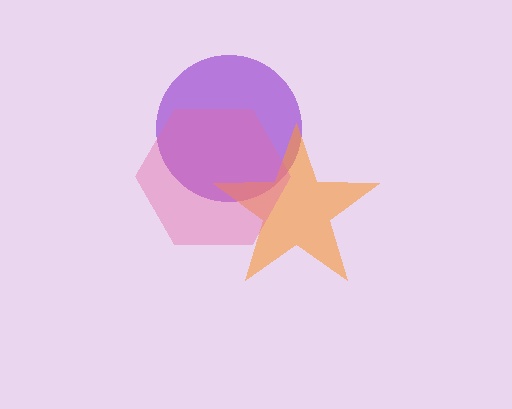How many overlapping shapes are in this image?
There are 3 overlapping shapes in the image.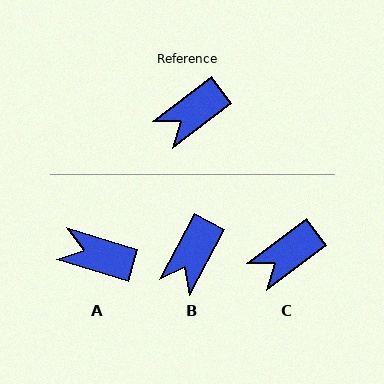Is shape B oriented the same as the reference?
No, it is off by about 25 degrees.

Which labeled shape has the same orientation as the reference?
C.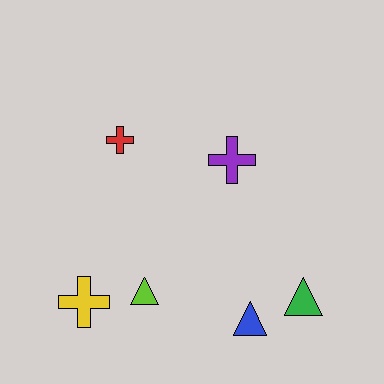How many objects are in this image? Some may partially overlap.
There are 6 objects.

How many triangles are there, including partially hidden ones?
There are 3 triangles.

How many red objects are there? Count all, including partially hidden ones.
There is 1 red object.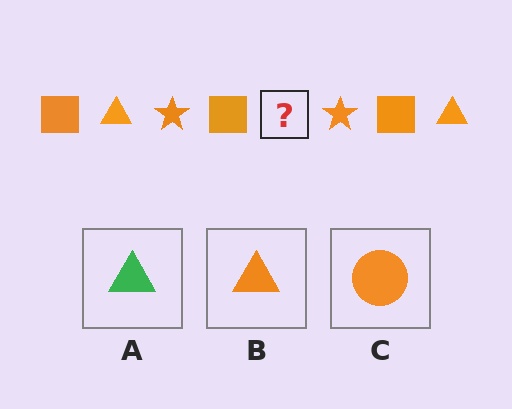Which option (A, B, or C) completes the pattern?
B.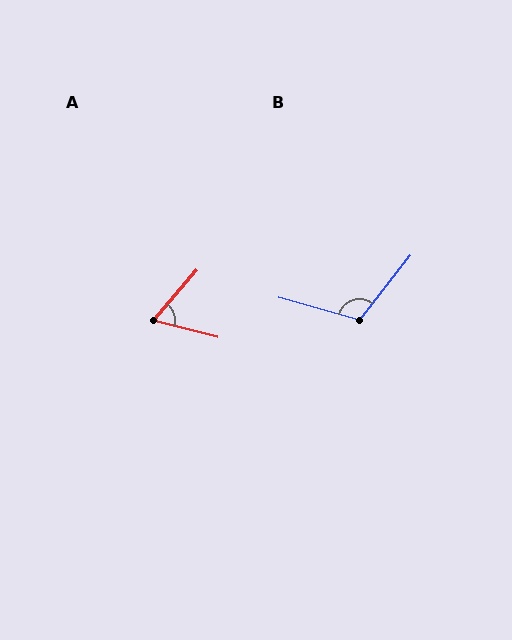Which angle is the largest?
B, at approximately 112 degrees.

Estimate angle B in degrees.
Approximately 112 degrees.